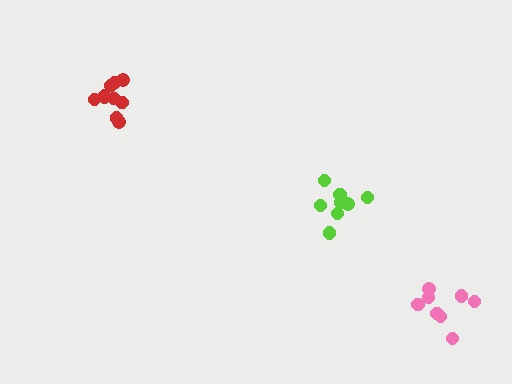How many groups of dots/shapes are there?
There are 3 groups.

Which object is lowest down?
The pink cluster is bottommost.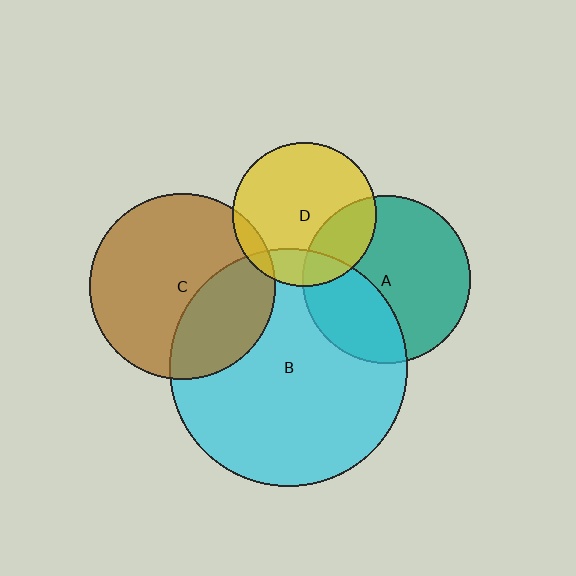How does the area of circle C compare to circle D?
Approximately 1.7 times.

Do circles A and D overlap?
Yes.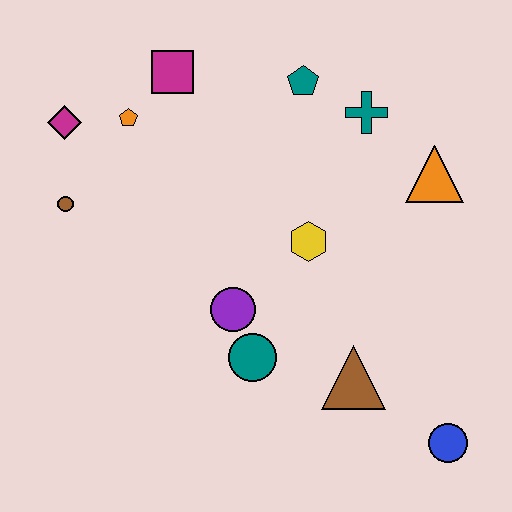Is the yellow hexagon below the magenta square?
Yes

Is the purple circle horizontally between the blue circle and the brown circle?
Yes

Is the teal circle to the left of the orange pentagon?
No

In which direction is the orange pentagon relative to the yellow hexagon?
The orange pentagon is to the left of the yellow hexagon.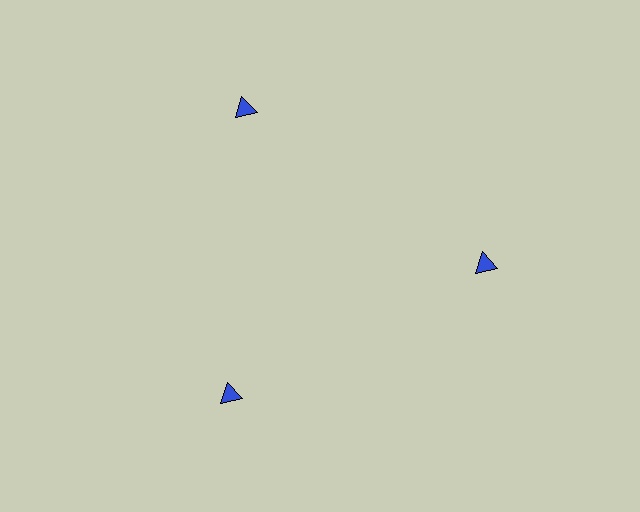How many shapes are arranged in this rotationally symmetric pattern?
There are 3 shapes, arranged in 3 groups of 1.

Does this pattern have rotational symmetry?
Yes, this pattern has 3-fold rotational symmetry. It looks the same after rotating 120 degrees around the center.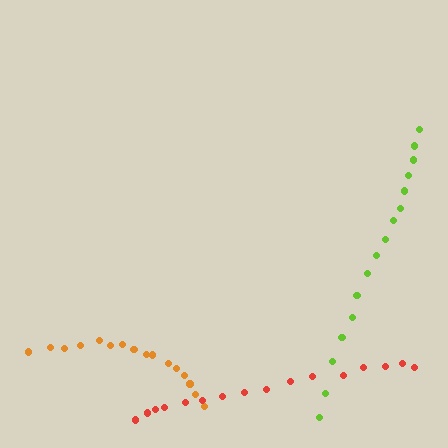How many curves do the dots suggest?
There are 3 distinct paths.